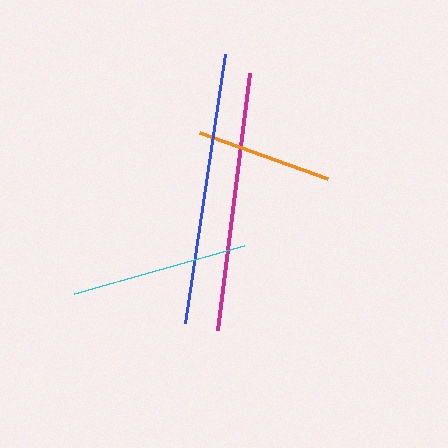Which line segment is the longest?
The blue line is the longest at approximately 272 pixels.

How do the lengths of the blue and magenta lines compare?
The blue and magenta lines are approximately the same length.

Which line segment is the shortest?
The orange line is the shortest at approximately 136 pixels.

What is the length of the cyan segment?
The cyan segment is approximately 176 pixels long.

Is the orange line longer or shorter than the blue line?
The blue line is longer than the orange line.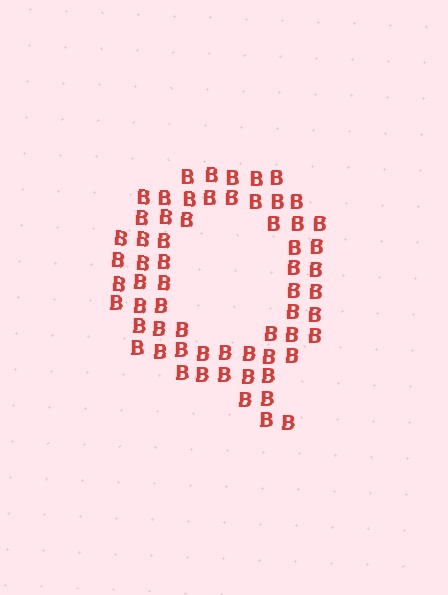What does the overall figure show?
The overall figure shows the letter Q.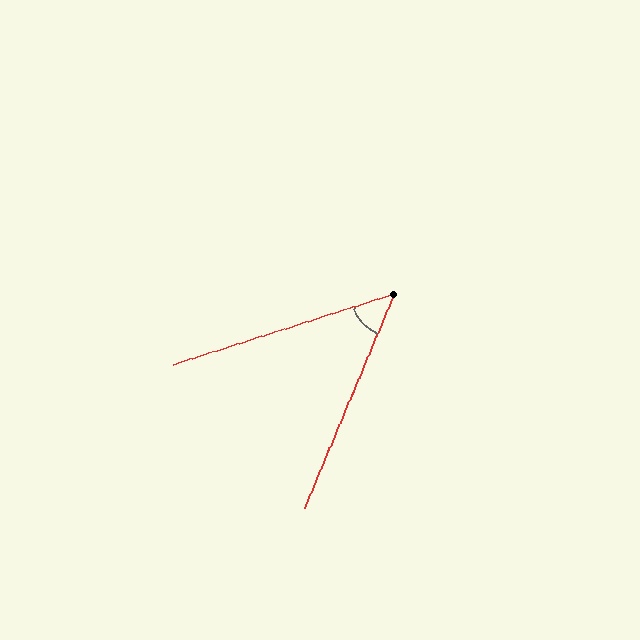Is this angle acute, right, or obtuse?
It is acute.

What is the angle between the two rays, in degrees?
Approximately 50 degrees.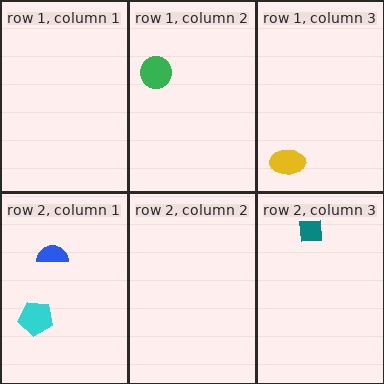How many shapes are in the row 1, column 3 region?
1.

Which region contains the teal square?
The row 2, column 3 region.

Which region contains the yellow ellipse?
The row 1, column 3 region.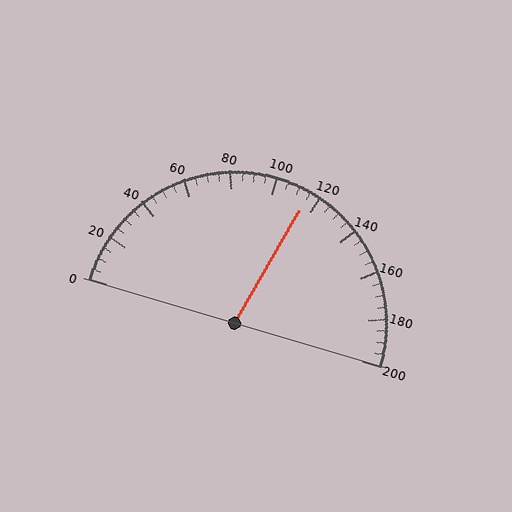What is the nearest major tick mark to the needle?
The nearest major tick mark is 120.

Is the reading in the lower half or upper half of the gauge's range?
The reading is in the upper half of the range (0 to 200).